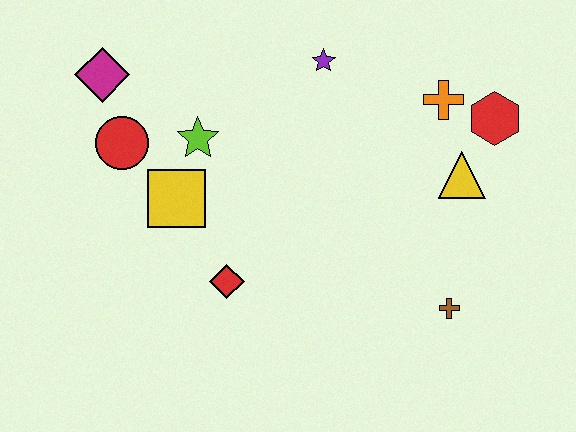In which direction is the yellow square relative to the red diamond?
The yellow square is above the red diamond.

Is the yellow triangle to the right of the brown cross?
Yes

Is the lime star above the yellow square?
Yes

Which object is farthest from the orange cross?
The magenta diamond is farthest from the orange cross.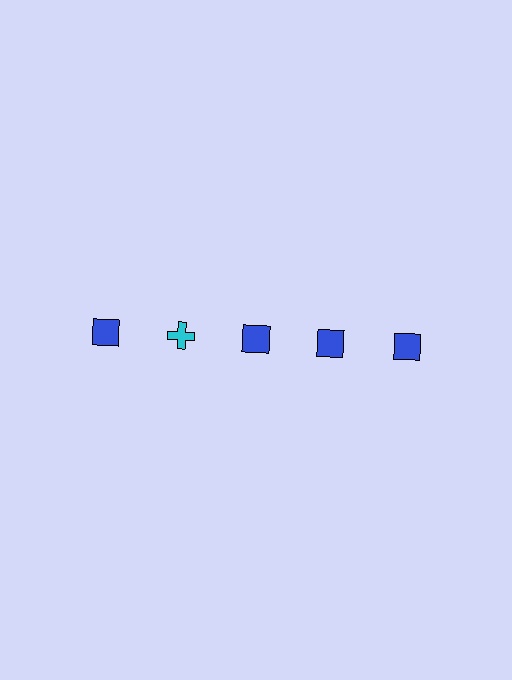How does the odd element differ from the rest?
It differs in both color (cyan instead of blue) and shape (cross instead of square).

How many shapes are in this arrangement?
There are 5 shapes arranged in a grid pattern.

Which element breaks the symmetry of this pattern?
The cyan cross in the top row, second from left column breaks the symmetry. All other shapes are blue squares.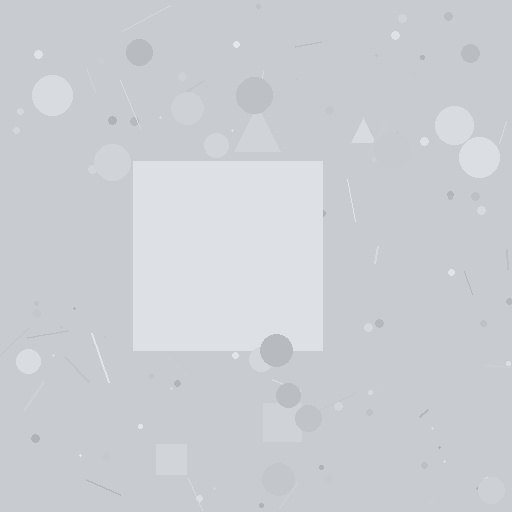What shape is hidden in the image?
A square is hidden in the image.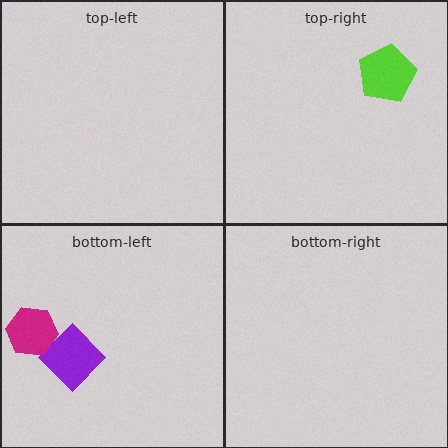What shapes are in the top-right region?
The lime pentagon.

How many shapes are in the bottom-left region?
2.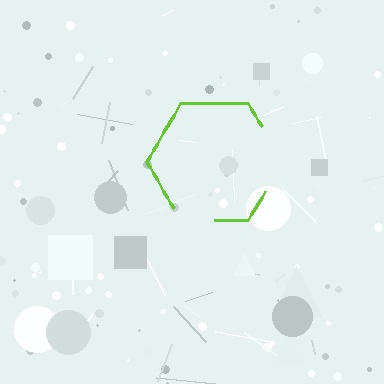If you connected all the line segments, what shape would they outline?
They would outline a hexagon.